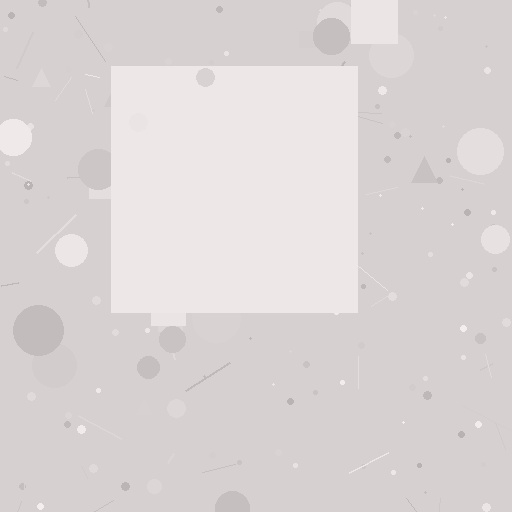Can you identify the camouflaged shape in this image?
The camouflaged shape is a square.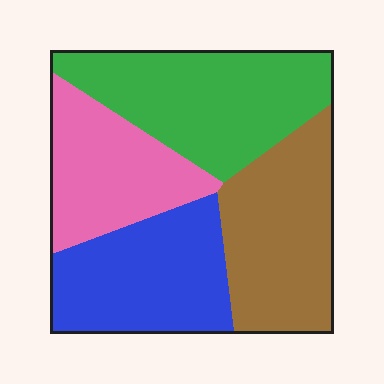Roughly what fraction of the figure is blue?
Blue covers roughly 25% of the figure.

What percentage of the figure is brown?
Brown takes up about one quarter (1/4) of the figure.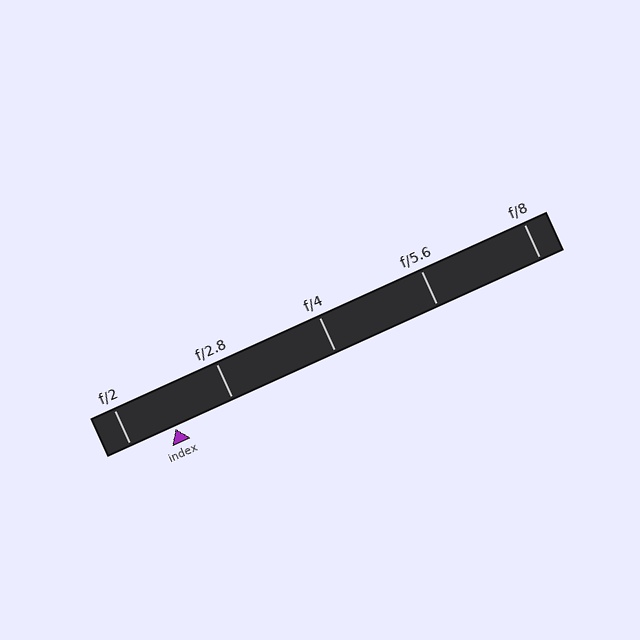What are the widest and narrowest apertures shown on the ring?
The widest aperture shown is f/2 and the narrowest is f/8.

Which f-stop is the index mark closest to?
The index mark is closest to f/2.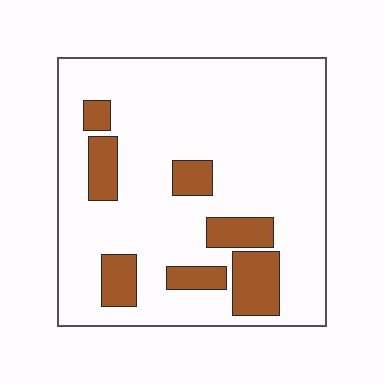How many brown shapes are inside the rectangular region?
7.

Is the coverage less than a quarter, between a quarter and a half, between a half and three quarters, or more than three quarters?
Less than a quarter.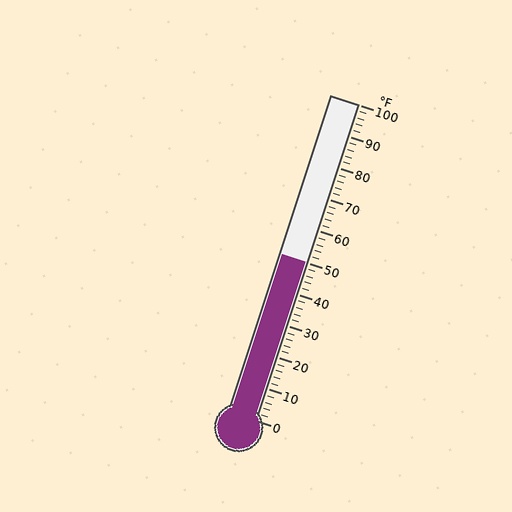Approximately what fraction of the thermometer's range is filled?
The thermometer is filled to approximately 50% of its range.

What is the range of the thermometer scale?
The thermometer scale ranges from 0°F to 100°F.